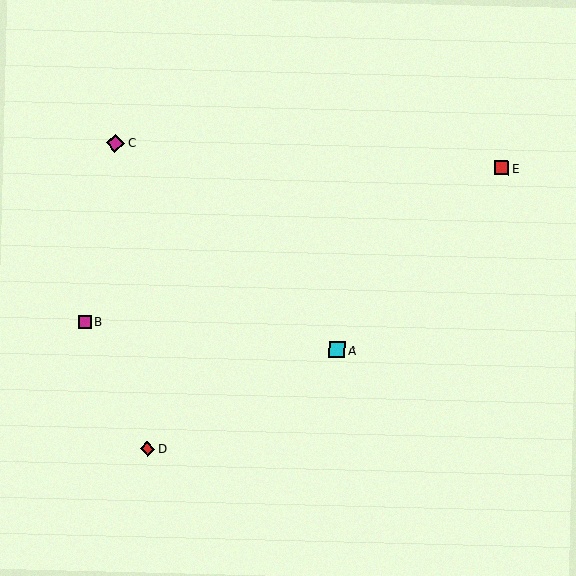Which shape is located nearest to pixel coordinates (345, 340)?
The cyan square (labeled A) at (337, 350) is nearest to that location.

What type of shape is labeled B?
Shape B is a magenta square.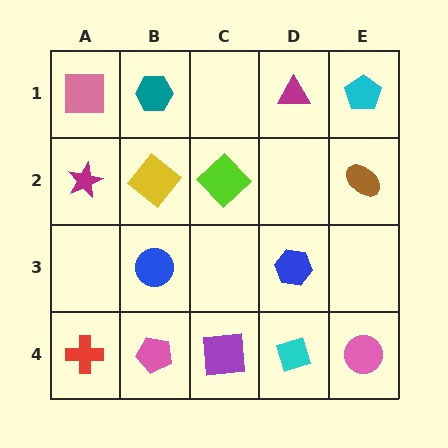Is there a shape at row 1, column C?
No, that cell is empty.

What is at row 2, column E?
A brown ellipse.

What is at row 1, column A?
A pink square.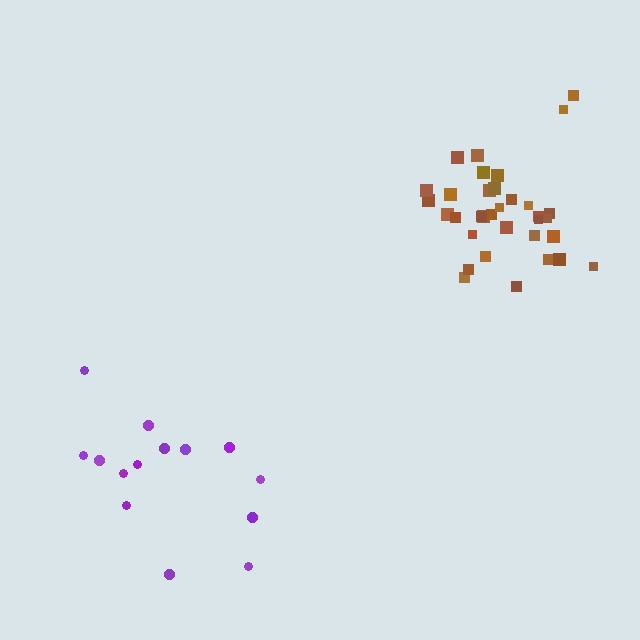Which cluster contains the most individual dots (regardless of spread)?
Brown (35).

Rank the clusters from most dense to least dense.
brown, purple.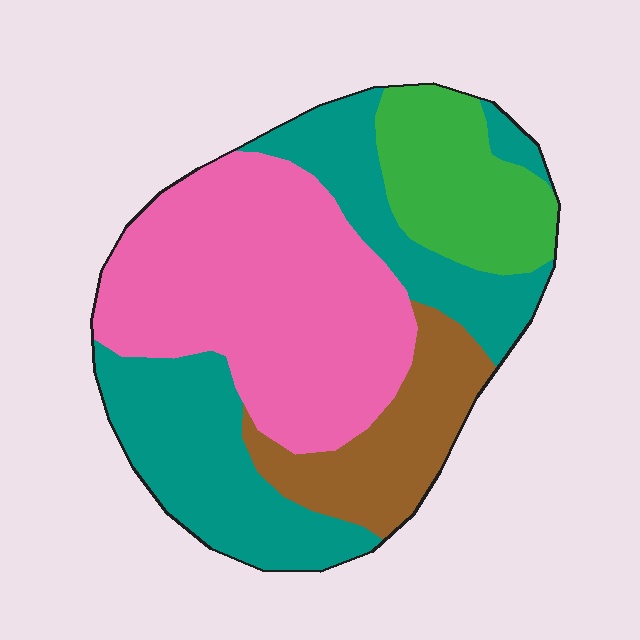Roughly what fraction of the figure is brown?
Brown covers 14% of the figure.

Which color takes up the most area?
Pink, at roughly 40%.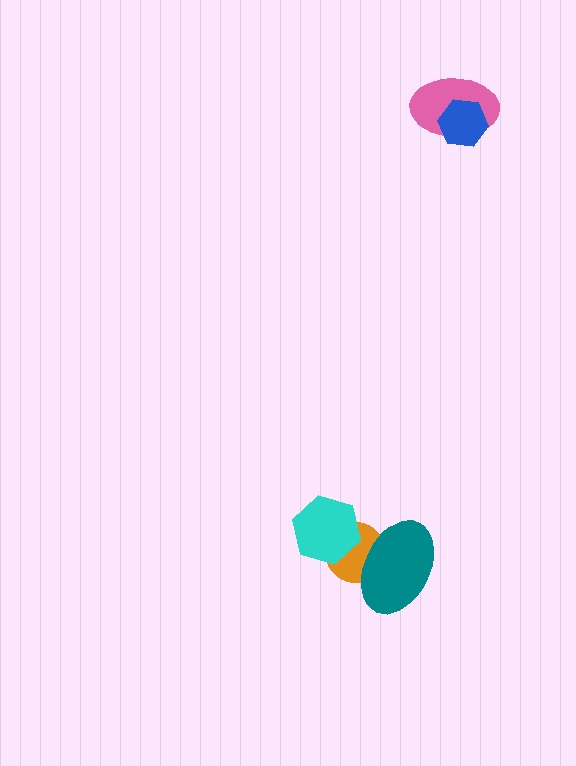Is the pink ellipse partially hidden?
Yes, it is partially covered by another shape.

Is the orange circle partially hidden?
Yes, it is partially covered by another shape.